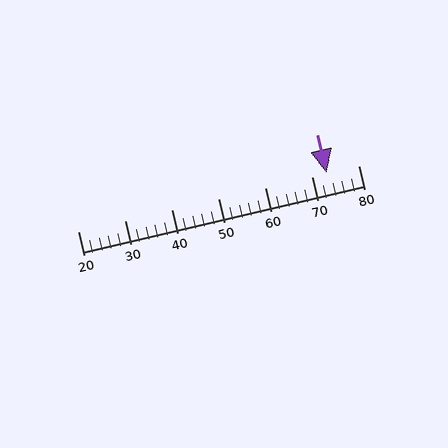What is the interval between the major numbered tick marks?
The major tick marks are spaced 10 units apart.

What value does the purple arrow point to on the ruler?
The purple arrow points to approximately 73.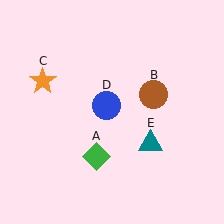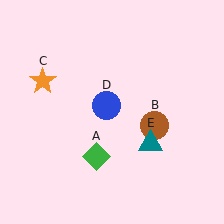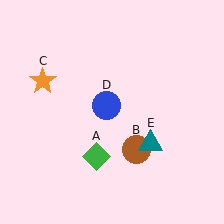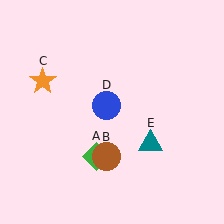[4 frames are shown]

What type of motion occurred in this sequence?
The brown circle (object B) rotated clockwise around the center of the scene.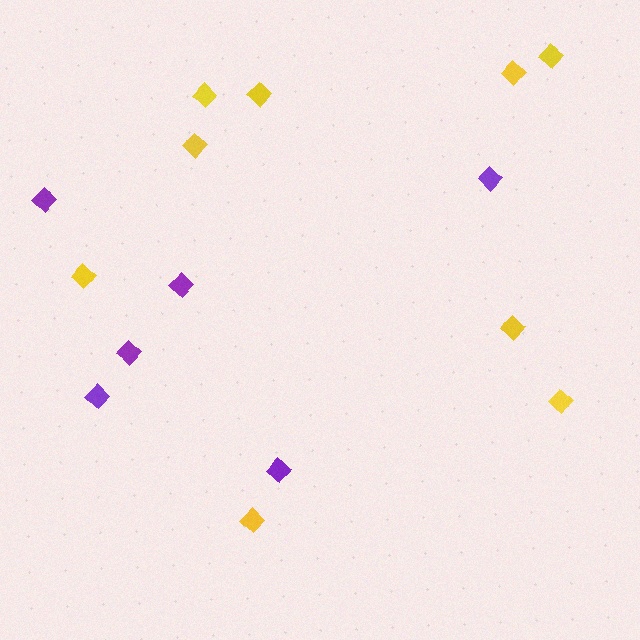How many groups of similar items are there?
There are 2 groups: one group of purple diamonds (6) and one group of yellow diamonds (9).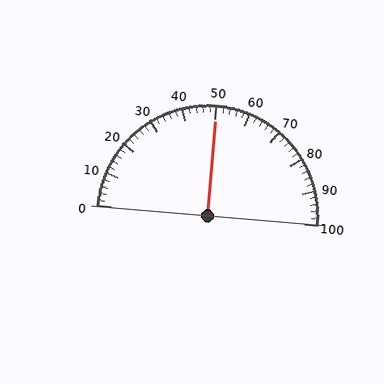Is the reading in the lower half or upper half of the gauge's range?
The reading is in the upper half of the range (0 to 100).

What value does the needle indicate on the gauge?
The needle indicates approximately 50.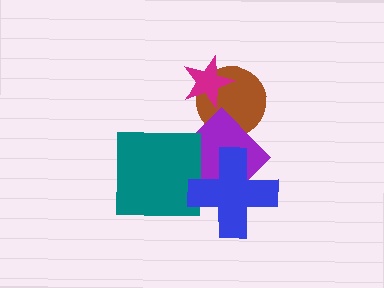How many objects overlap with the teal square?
2 objects overlap with the teal square.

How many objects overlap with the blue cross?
2 objects overlap with the blue cross.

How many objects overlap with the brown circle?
2 objects overlap with the brown circle.